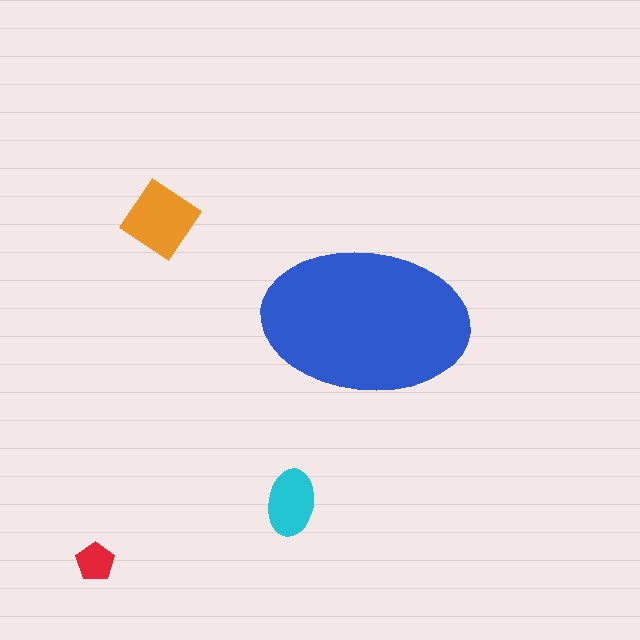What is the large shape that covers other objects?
A blue ellipse.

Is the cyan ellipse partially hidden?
No, the cyan ellipse is fully visible.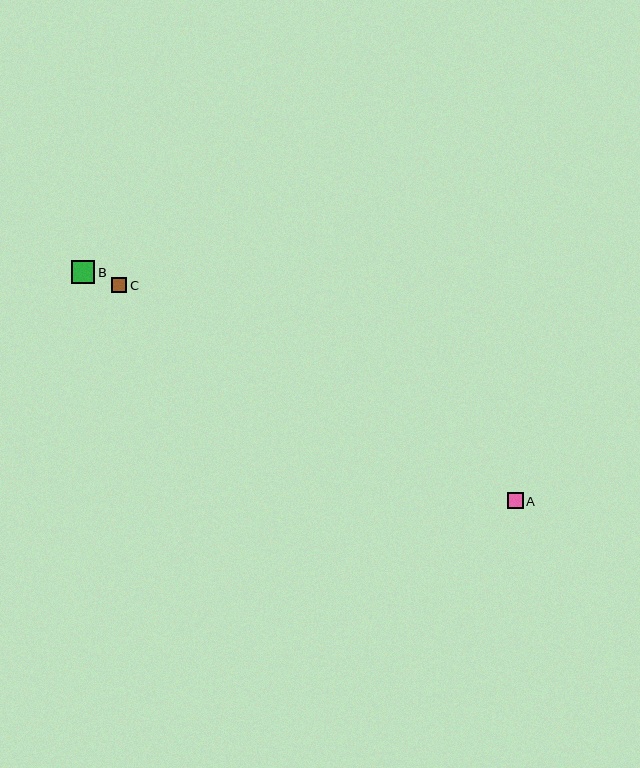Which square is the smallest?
Square C is the smallest with a size of approximately 15 pixels.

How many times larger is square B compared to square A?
Square B is approximately 1.5 times the size of square A.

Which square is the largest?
Square B is the largest with a size of approximately 23 pixels.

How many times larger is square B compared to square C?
Square B is approximately 1.5 times the size of square C.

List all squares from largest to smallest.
From largest to smallest: B, A, C.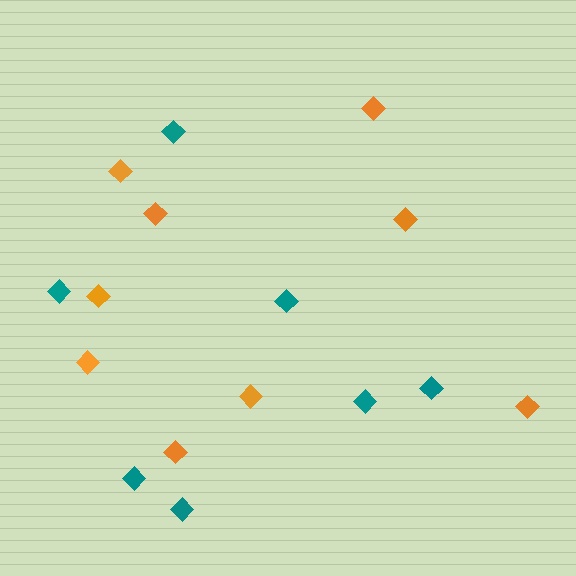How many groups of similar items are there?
There are 2 groups: one group of orange diamonds (9) and one group of teal diamonds (7).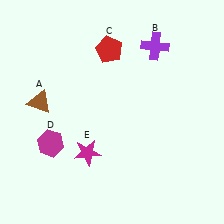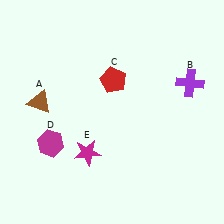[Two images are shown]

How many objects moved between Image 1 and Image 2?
2 objects moved between the two images.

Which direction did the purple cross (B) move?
The purple cross (B) moved down.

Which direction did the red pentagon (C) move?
The red pentagon (C) moved down.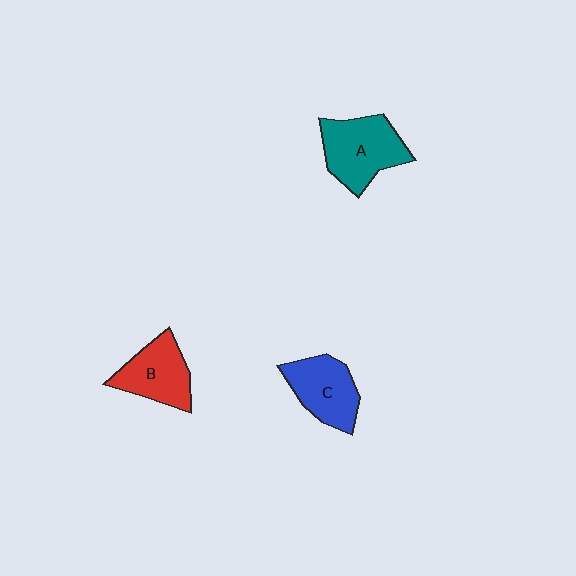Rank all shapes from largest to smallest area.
From largest to smallest: A (teal), C (blue), B (red).